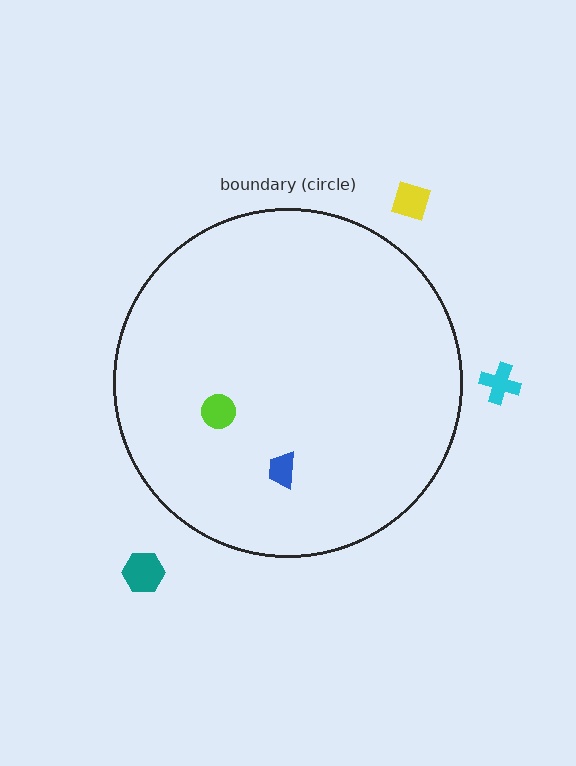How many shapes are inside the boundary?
2 inside, 3 outside.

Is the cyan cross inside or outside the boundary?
Outside.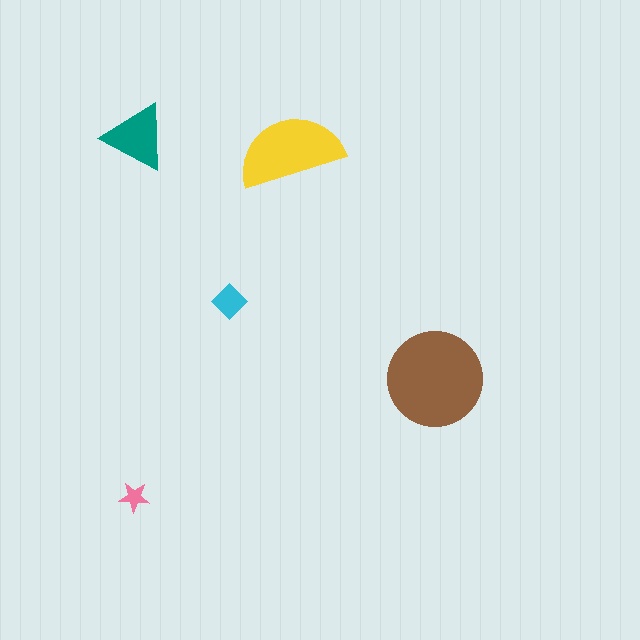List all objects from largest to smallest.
The brown circle, the yellow semicircle, the teal triangle, the cyan diamond, the pink star.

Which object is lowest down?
The pink star is bottommost.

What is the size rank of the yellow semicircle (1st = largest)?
2nd.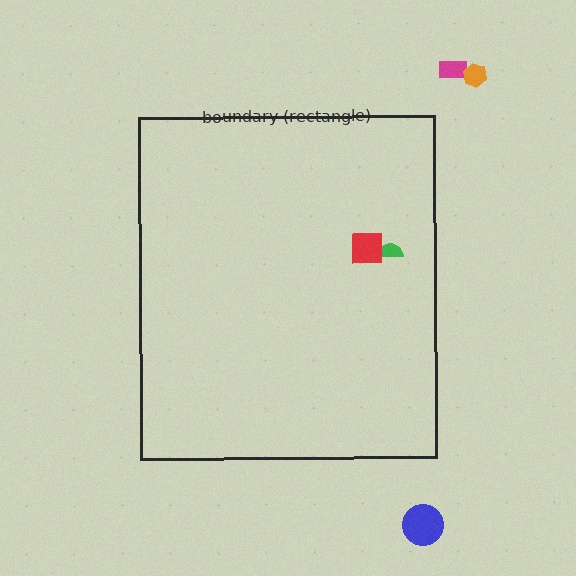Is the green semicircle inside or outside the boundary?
Inside.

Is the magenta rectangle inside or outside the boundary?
Outside.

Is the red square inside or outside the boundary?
Inside.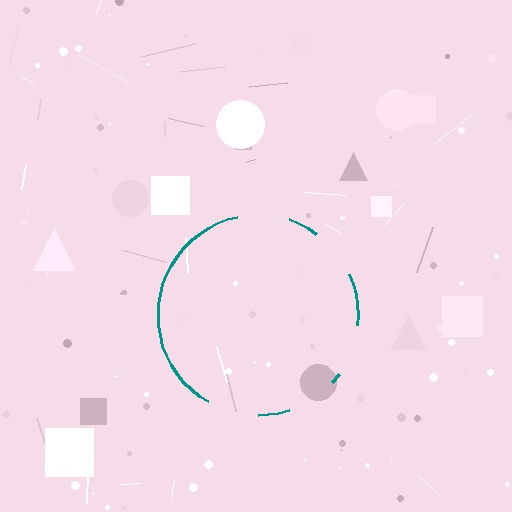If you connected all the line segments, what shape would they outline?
They would outline a circle.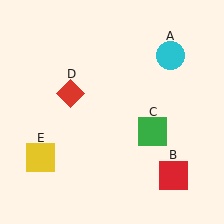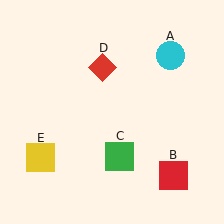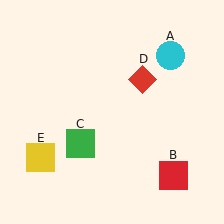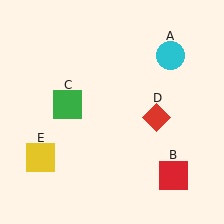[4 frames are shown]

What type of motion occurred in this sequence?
The green square (object C), red diamond (object D) rotated clockwise around the center of the scene.